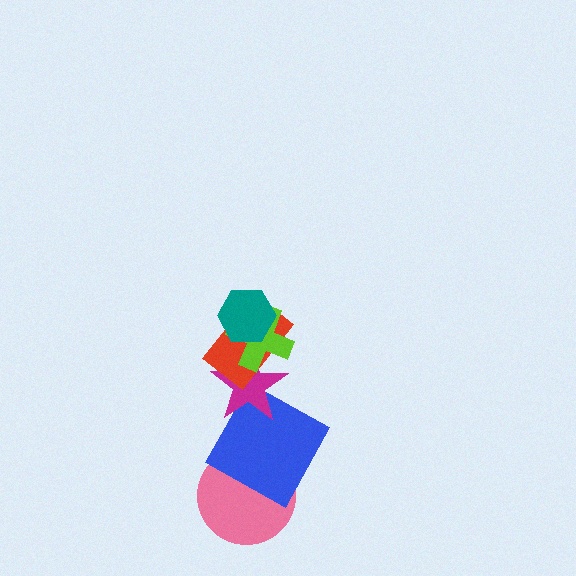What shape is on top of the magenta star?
The red rectangle is on top of the magenta star.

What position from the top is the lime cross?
The lime cross is 2nd from the top.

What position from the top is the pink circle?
The pink circle is 6th from the top.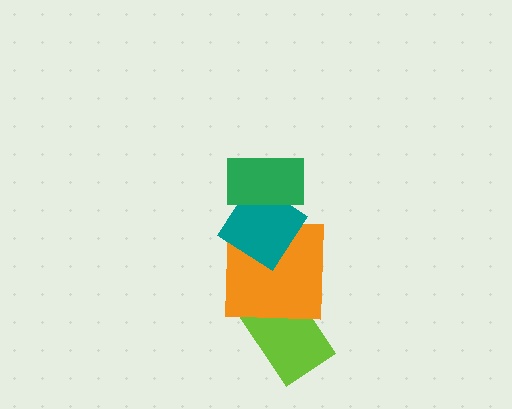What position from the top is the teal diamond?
The teal diamond is 2nd from the top.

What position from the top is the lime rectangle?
The lime rectangle is 4th from the top.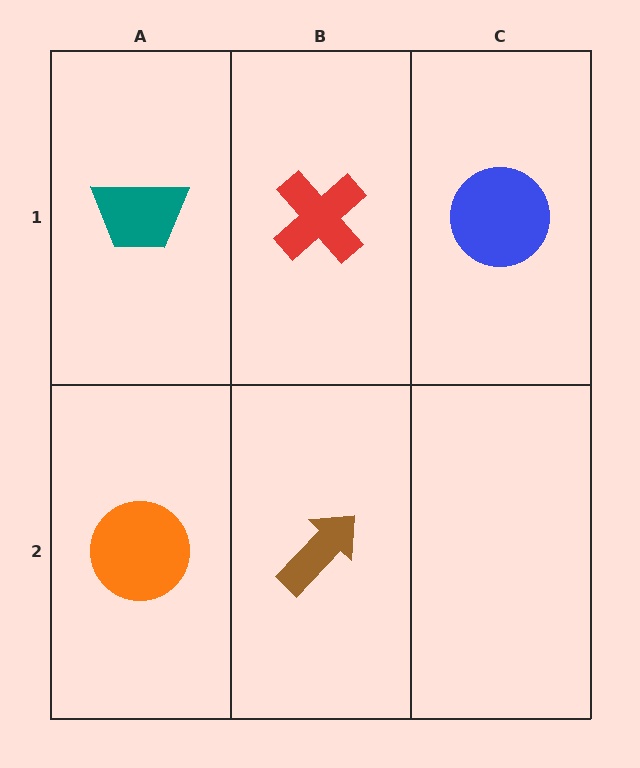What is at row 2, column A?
An orange circle.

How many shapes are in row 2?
2 shapes.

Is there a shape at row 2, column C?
No, that cell is empty.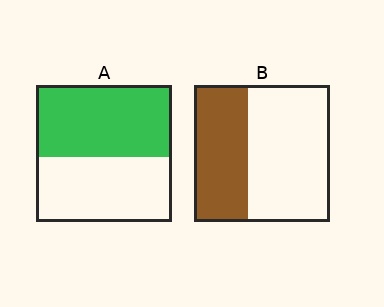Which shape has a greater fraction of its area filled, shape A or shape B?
Shape A.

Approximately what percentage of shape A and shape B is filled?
A is approximately 55% and B is approximately 40%.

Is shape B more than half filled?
No.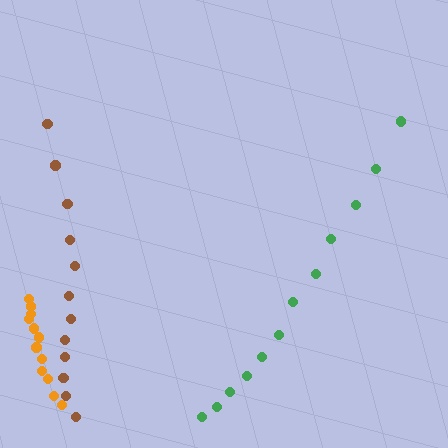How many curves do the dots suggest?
There are 3 distinct paths.